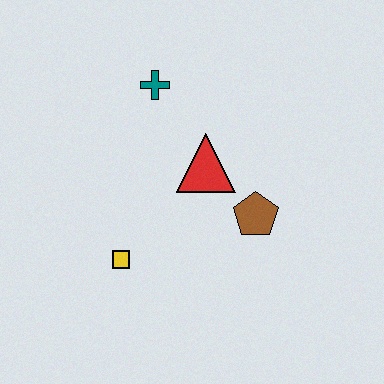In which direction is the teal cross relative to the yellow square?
The teal cross is above the yellow square.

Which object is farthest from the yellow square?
The teal cross is farthest from the yellow square.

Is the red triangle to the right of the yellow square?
Yes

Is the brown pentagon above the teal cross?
No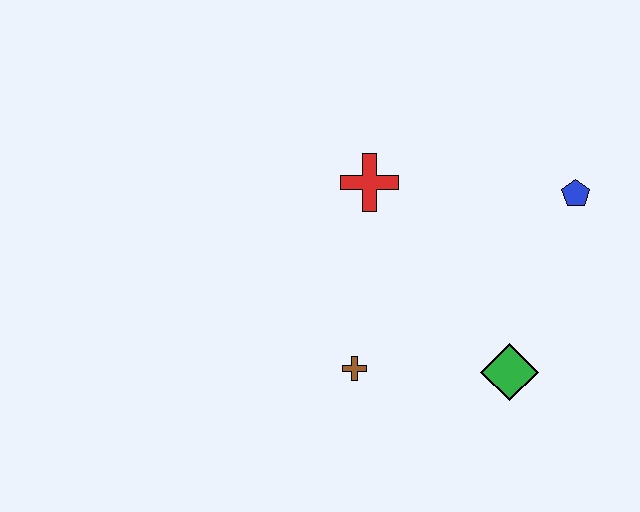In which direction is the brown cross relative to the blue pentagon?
The brown cross is to the left of the blue pentagon.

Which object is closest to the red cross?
The brown cross is closest to the red cross.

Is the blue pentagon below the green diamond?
No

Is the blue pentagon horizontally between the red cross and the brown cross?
No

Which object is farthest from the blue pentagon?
The brown cross is farthest from the blue pentagon.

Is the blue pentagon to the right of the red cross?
Yes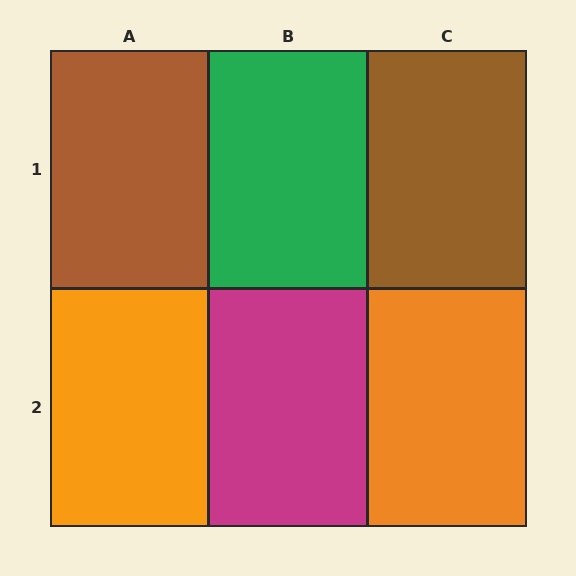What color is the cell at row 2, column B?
Magenta.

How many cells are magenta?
1 cell is magenta.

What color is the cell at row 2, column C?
Orange.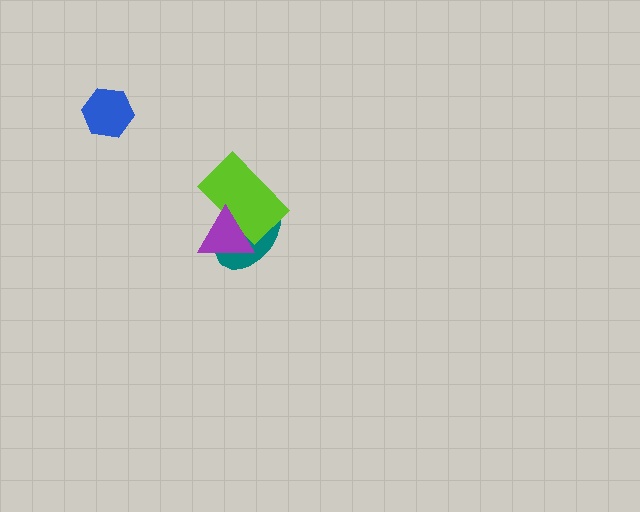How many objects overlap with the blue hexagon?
0 objects overlap with the blue hexagon.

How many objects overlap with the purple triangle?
2 objects overlap with the purple triangle.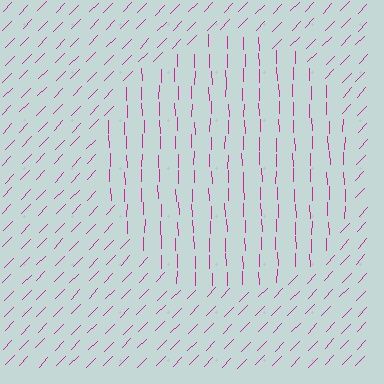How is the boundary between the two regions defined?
The boundary is defined purely by a change in line orientation (approximately 45 degrees difference). All lines are the same color and thickness.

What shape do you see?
I see a circle.